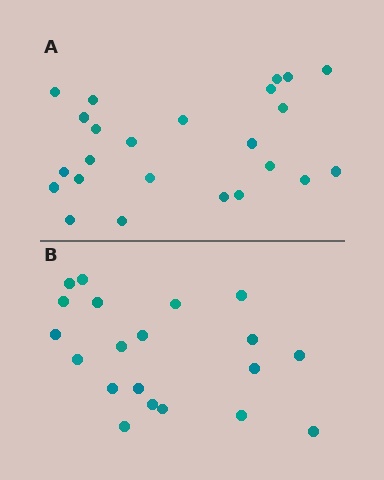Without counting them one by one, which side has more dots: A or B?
Region A (the top region) has more dots.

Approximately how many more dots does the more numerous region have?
Region A has about 4 more dots than region B.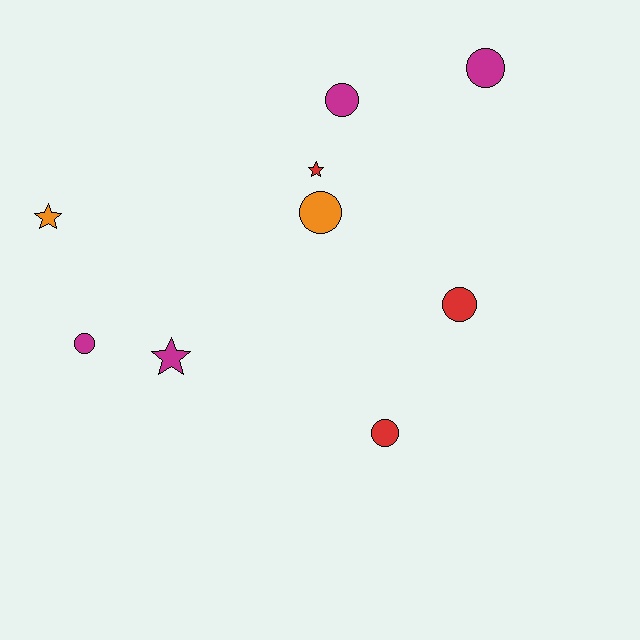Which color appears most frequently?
Magenta, with 4 objects.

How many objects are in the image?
There are 9 objects.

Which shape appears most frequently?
Circle, with 6 objects.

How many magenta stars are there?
There is 1 magenta star.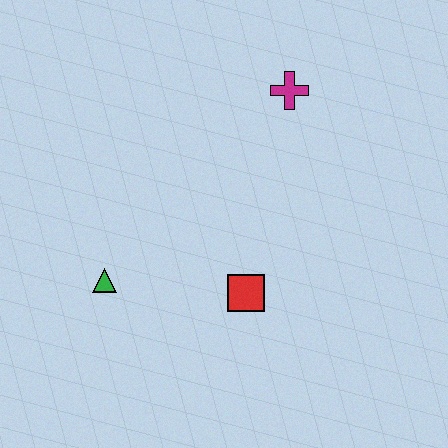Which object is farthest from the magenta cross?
The green triangle is farthest from the magenta cross.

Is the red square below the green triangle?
Yes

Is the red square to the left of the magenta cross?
Yes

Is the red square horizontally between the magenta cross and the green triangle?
Yes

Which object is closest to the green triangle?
The red square is closest to the green triangle.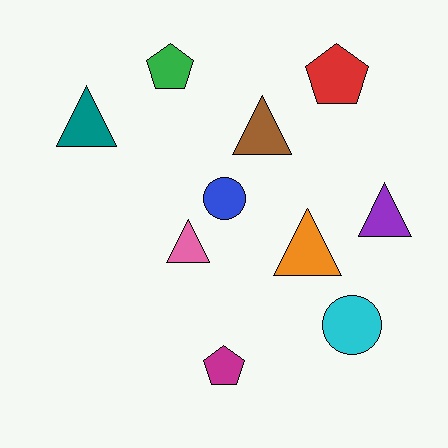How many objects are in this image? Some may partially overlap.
There are 10 objects.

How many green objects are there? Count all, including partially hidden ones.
There is 1 green object.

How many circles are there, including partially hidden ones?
There are 2 circles.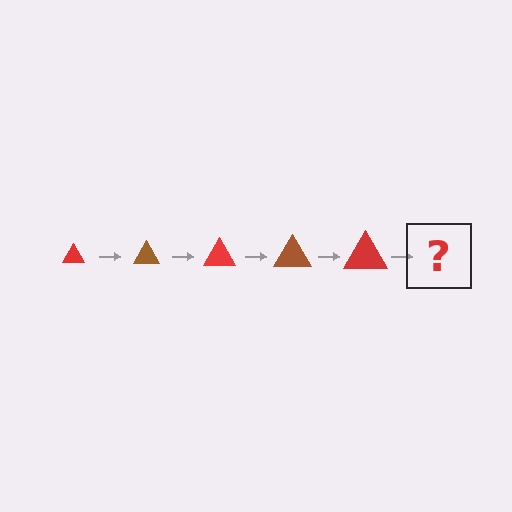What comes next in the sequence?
The next element should be a brown triangle, larger than the previous one.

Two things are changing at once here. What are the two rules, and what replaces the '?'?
The two rules are that the triangle grows larger each step and the color cycles through red and brown. The '?' should be a brown triangle, larger than the previous one.